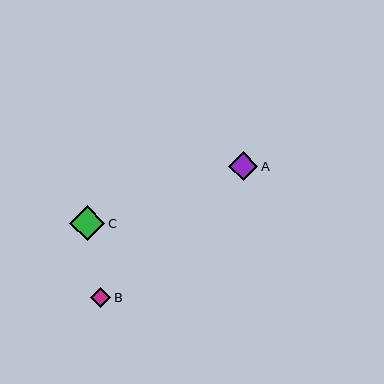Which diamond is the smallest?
Diamond B is the smallest with a size of approximately 20 pixels.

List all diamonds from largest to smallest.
From largest to smallest: C, A, B.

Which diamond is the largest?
Diamond C is the largest with a size of approximately 35 pixels.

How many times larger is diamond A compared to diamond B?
Diamond A is approximately 1.4 times the size of diamond B.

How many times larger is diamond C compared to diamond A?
Diamond C is approximately 1.2 times the size of diamond A.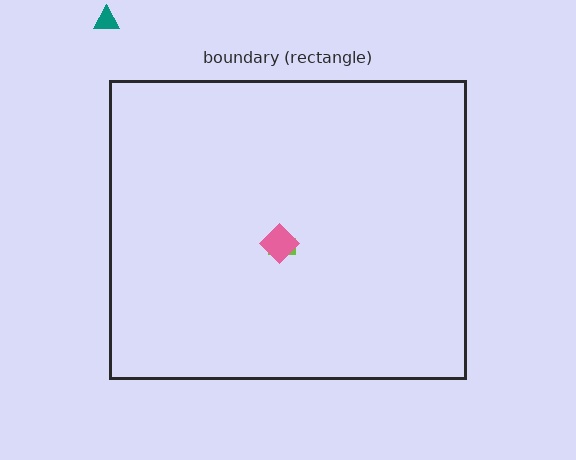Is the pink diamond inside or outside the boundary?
Inside.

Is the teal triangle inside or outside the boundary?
Outside.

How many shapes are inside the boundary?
2 inside, 1 outside.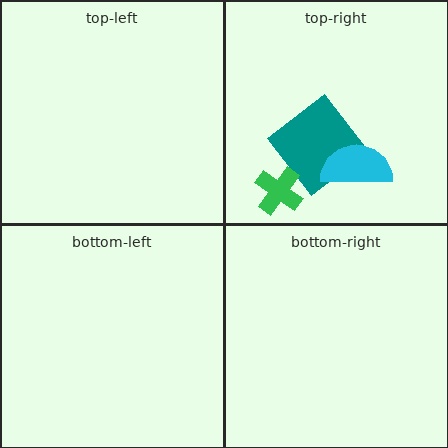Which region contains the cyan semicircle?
The top-right region.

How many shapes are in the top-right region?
3.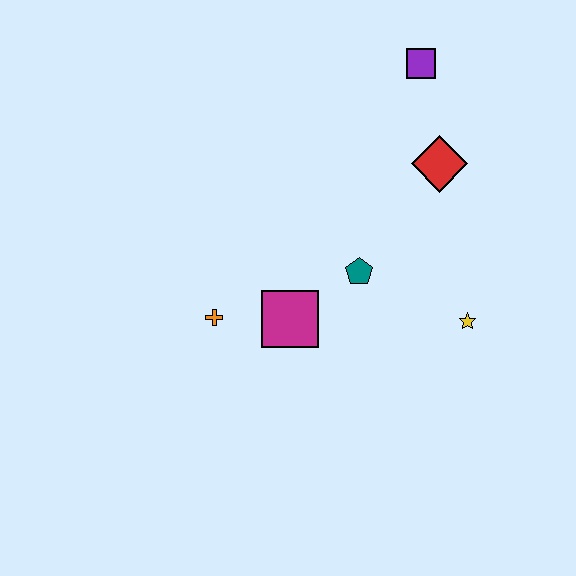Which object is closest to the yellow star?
The teal pentagon is closest to the yellow star.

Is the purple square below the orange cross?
No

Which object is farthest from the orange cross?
The purple square is farthest from the orange cross.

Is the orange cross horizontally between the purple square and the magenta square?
No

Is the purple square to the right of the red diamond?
No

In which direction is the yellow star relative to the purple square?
The yellow star is below the purple square.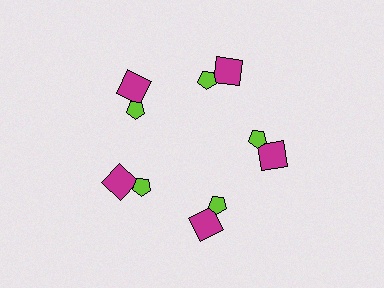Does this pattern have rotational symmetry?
Yes, this pattern has 5-fold rotational symmetry. It looks the same after rotating 72 degrees around the center.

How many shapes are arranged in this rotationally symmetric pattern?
There are 10 shapes, arranged in 5 groups of 2.